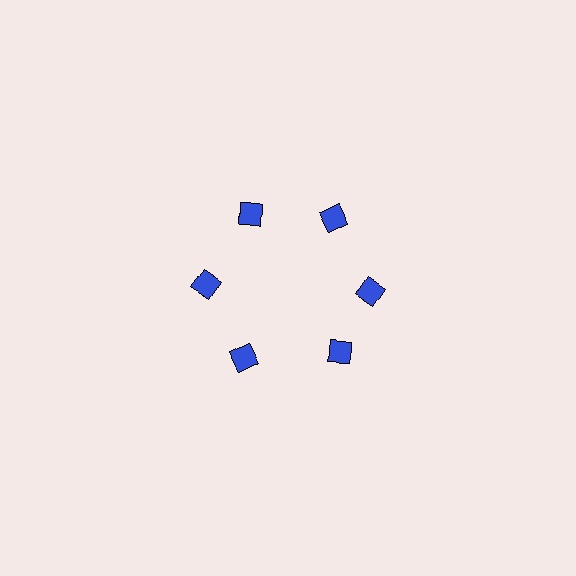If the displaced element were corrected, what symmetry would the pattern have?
It would have 6-fold rotational symmetry — the pattern would map onto itself every 60 degrees.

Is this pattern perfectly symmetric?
No. The 6 blue squares are arranged in a ring, but one element near the 5 o'clock position is rotated out of alignment along the ring, breaking the 6-fold rotational symmetry.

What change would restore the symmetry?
The symmetry would be restored by rotating it back into even spacing with its neighbors so that all 6 squares sit at equal angles and equal distance from the center.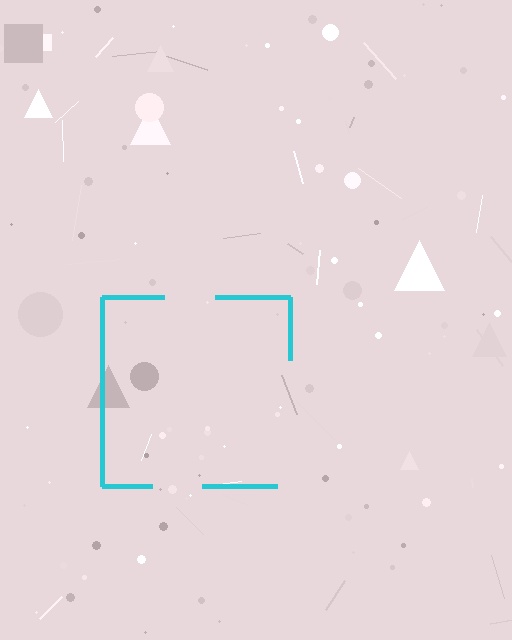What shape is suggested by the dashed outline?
The dashed outline suggests a square.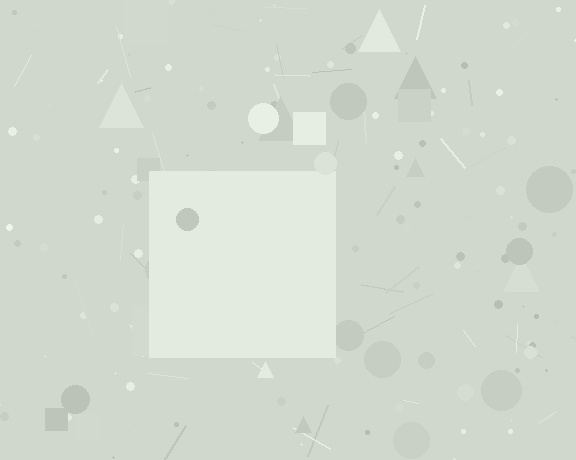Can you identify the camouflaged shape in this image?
The camouflaged shape is a square.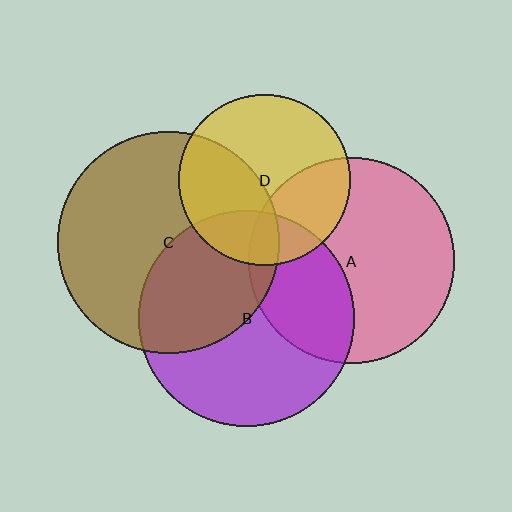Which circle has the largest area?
Circle C (brown).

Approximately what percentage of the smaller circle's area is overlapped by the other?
Approximately 40%.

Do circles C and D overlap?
Yes.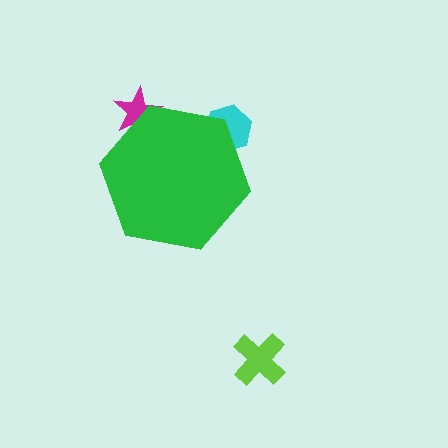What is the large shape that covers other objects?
A green hexagon.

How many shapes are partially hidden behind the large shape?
2 shapes are partially hidden.